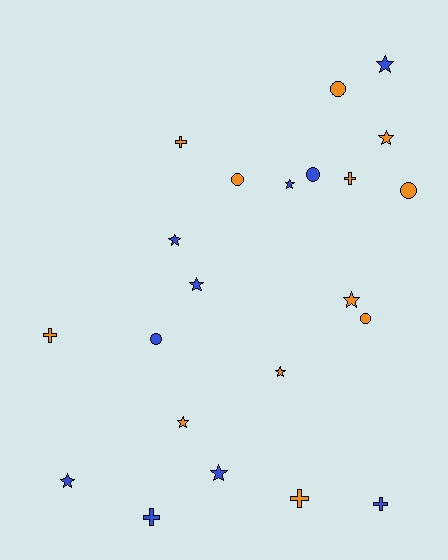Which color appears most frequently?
Orange, with 12 objects.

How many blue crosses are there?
There are 2 blue crosses.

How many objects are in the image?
There are 22 objects.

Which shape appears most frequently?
Star, with 10 objects.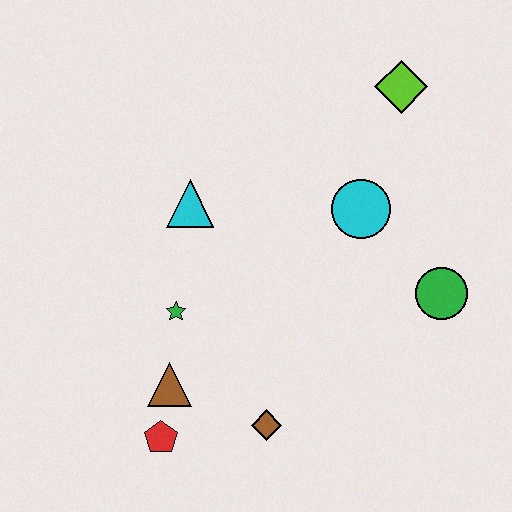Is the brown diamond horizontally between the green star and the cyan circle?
Yes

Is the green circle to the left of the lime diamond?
No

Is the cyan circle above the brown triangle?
Yes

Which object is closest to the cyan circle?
The green circle is closest to the cyan circle.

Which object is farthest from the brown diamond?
The lime diamond is farthest from the brown diamond.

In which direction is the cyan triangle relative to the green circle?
The cyan triangle is to the left of the green circle.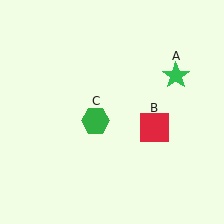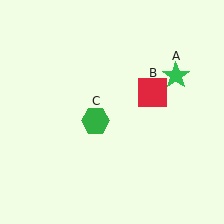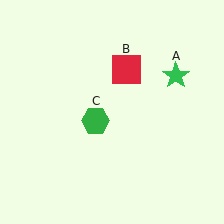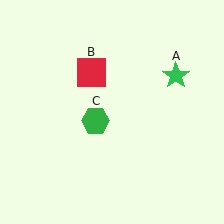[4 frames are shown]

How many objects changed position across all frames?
1 object changed position: red square (object B).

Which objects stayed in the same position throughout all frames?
Green star (object A) and green hexagon (object C) remained stationary.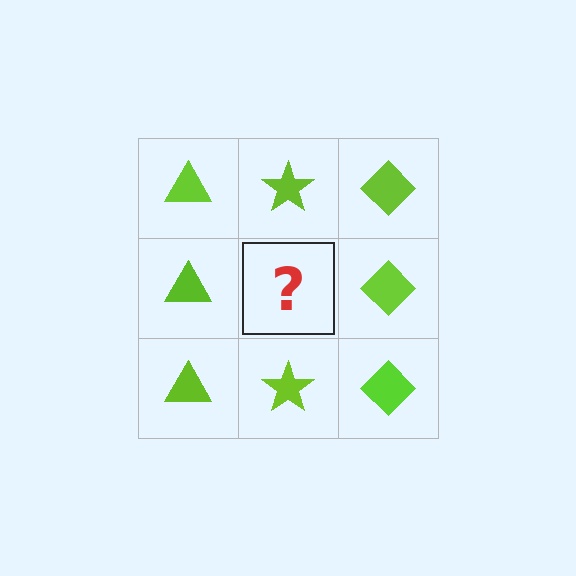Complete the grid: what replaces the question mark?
The question mark should be replaced with a lime star.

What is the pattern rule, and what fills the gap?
The rule is that each column has a consistent shape. The gap should be filled with a lime star.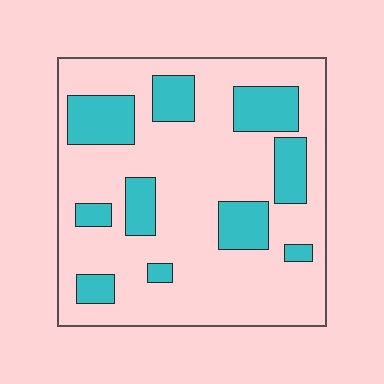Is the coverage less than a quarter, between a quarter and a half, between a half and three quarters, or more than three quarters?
Less than a quarter.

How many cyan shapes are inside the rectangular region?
10.